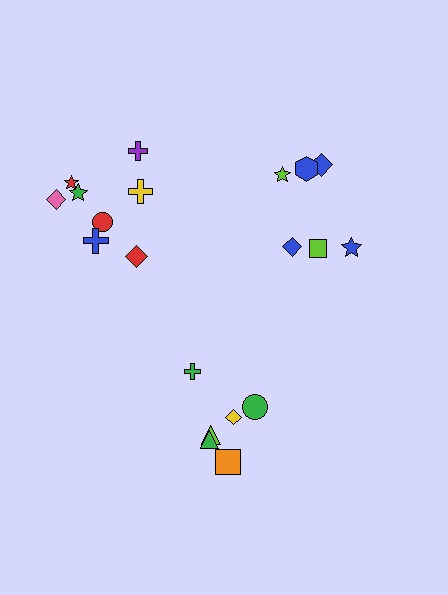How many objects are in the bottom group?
There are 6 objects.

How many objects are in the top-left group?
There are 8 objects.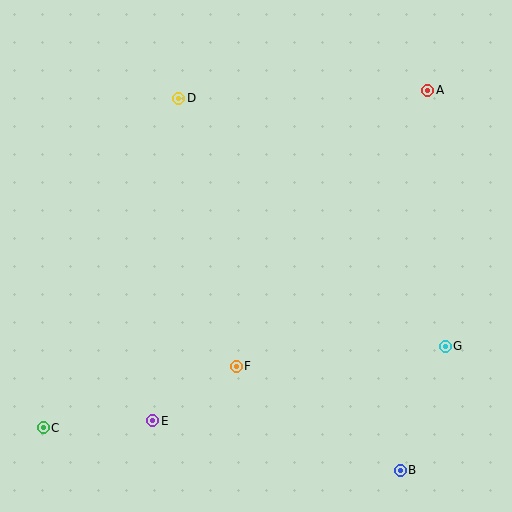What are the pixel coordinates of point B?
Point B is at (400, 470).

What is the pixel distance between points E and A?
The distance between E and A is 430 pixels.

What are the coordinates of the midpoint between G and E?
The midpoint between G and E is at (299, 383).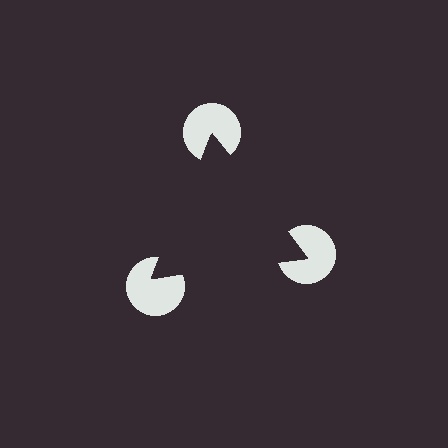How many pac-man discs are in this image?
There are 3 — one at each vertex of the illusory triangle.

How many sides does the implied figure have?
3 sides.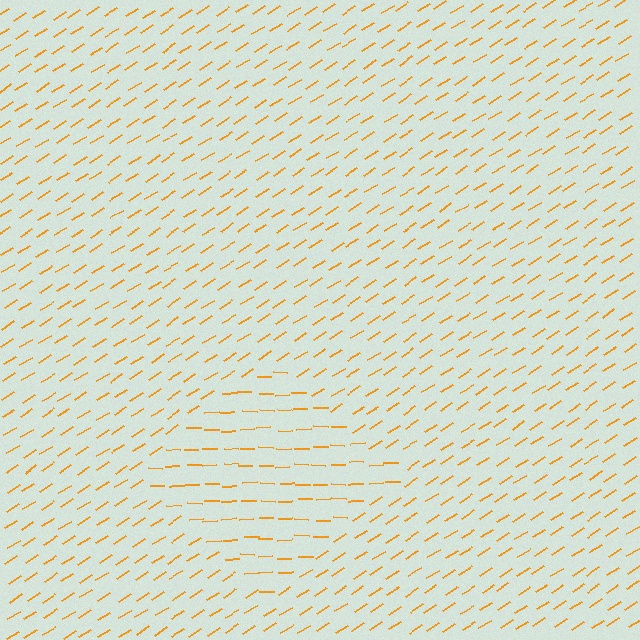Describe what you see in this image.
The image is filled with small orange line segments. A diamond region in the image has lines oriented differently from the surrounding lines, creating a visible texture boundary.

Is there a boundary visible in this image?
Yes, there is a texture boundary formed by a change in line orientation.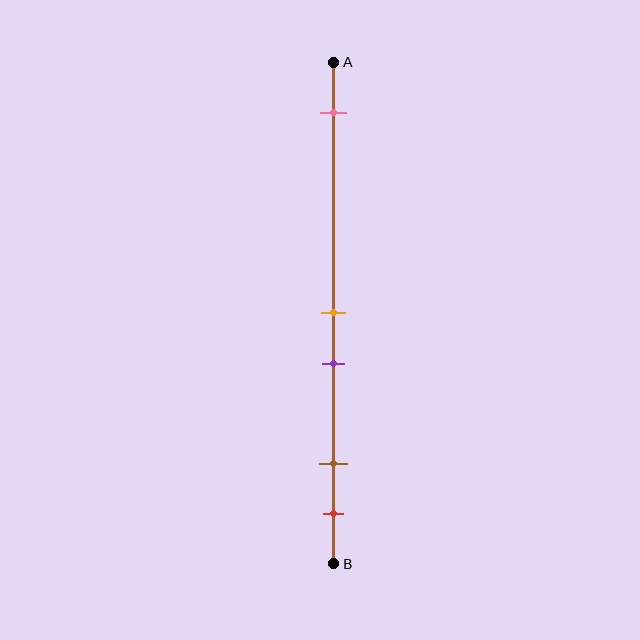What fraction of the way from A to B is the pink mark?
The pink mark is approximately 10% (0.1) of the way from A to B.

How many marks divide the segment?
There are 5 marks dividing the segment.